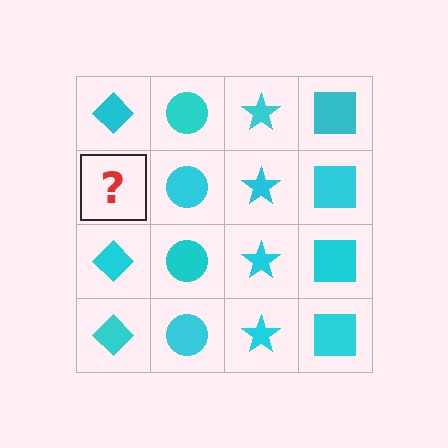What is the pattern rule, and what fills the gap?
The rule is that each column has a consistent shape. The gap should be filled with a cyan diamond.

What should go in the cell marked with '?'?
The missing cell should contain a cyan diamond.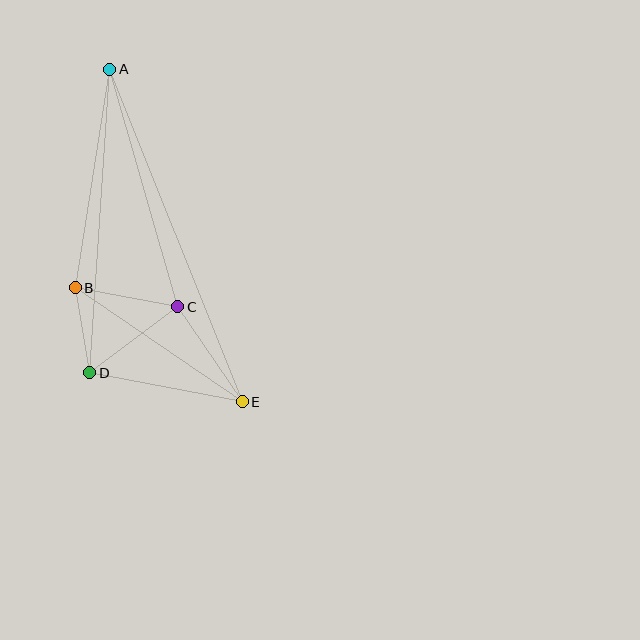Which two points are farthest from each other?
Points A and E are farthest from each other.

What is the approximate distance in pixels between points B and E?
The distance between B and E is approximately 202 pixels.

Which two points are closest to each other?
Points B and D are closest to each other.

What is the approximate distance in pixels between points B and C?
The distance between B and C is approximately 104 pixels.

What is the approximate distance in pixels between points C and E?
The distance between C and E is approximately 115 pixels.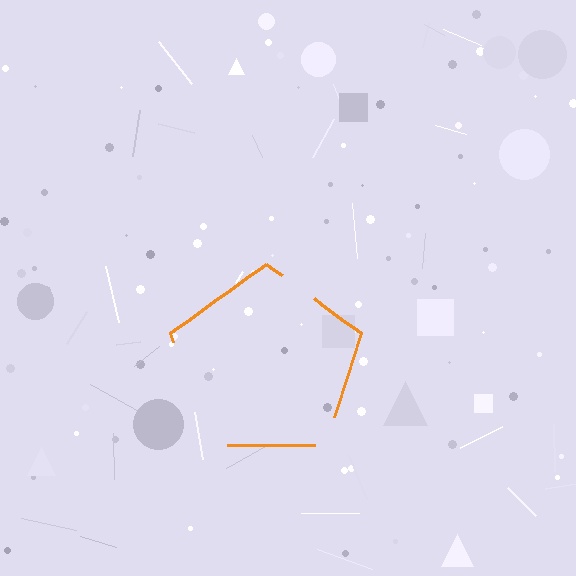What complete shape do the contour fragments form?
The contour fragments form a pentagon.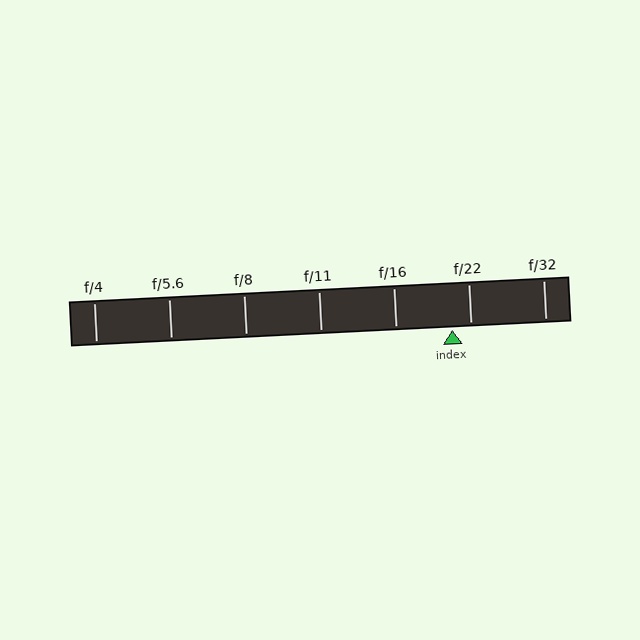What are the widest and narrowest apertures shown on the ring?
The widest aperture shown is f/4 and the narrowest is f/32.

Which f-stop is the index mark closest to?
The index mark is closest to f/22.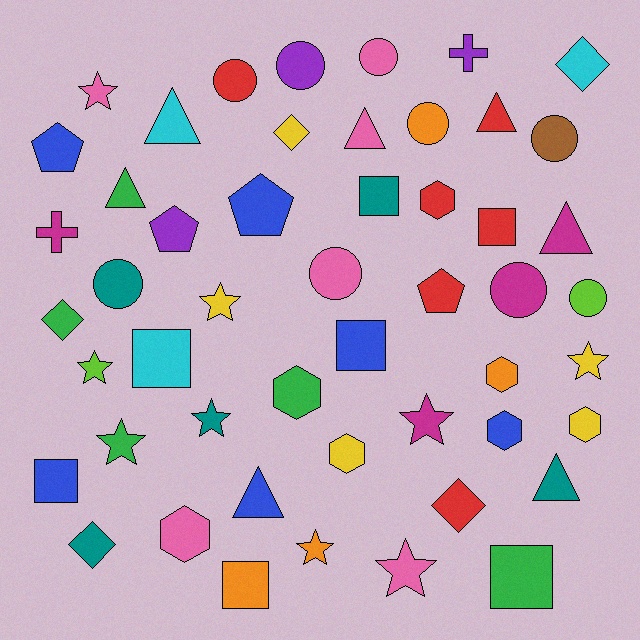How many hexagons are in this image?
There are 7 hexagons.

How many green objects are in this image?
There are 5 green objects.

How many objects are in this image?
There are 50 objects.